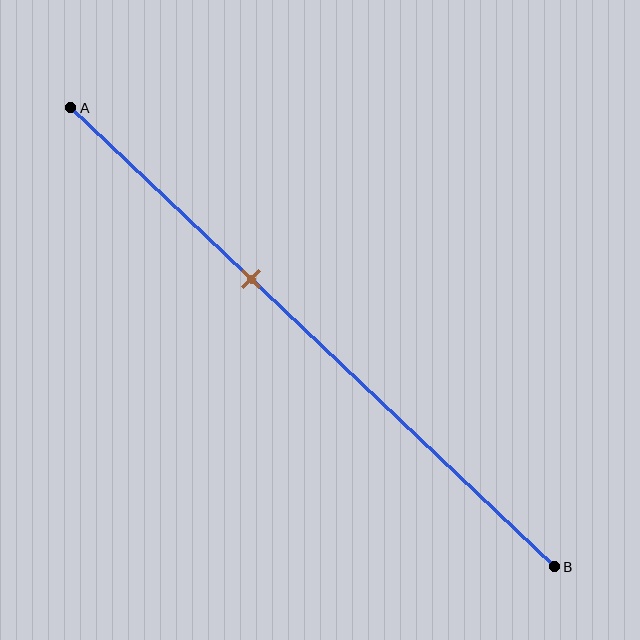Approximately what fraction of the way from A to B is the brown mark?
The brown mark is approximately 35% of the way from A to B.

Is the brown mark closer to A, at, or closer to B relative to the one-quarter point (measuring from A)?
The brown mark is closer to point B than the one-quarter point of segment AB.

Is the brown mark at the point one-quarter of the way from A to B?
No, the mark is at about 35% from A, not at the 25% one-quarter point.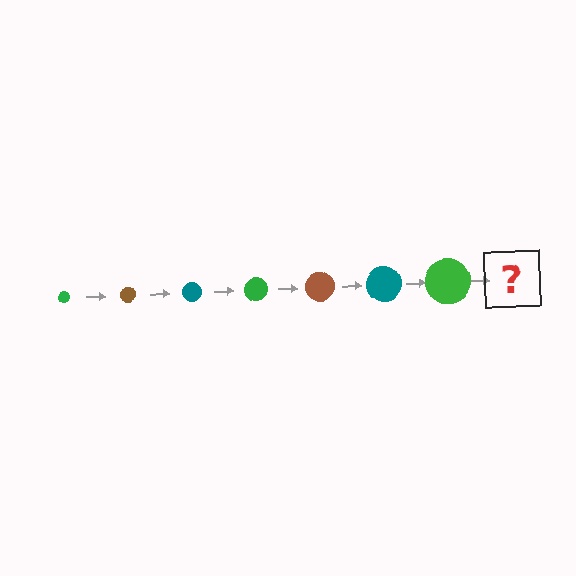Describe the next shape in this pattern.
It should be a brown circle, larger than the previous one.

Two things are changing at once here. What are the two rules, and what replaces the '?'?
The two rules are that the circle grows larger each step and the color cycles through green, brown, and teal. The '?' should be a brown circle, larger than the previous one.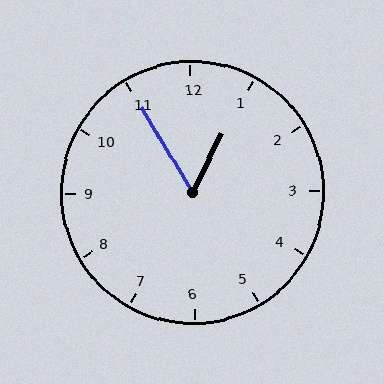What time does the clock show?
12:55.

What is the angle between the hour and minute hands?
Approximately 58 degrees.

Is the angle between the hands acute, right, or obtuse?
It is acute.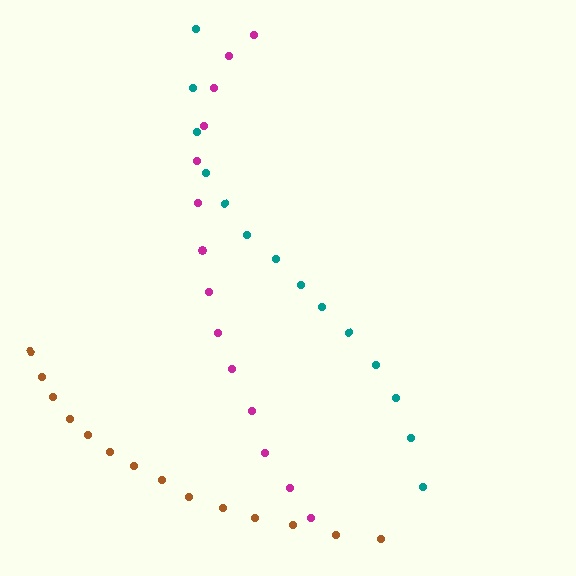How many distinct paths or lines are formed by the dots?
There are 3 distinct paths.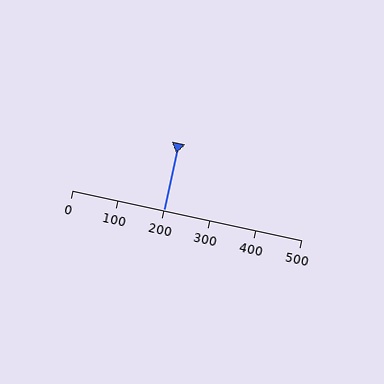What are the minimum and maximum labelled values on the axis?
The axis runs from 0 to 500.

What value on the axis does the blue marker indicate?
The marker indicates approximately 200.